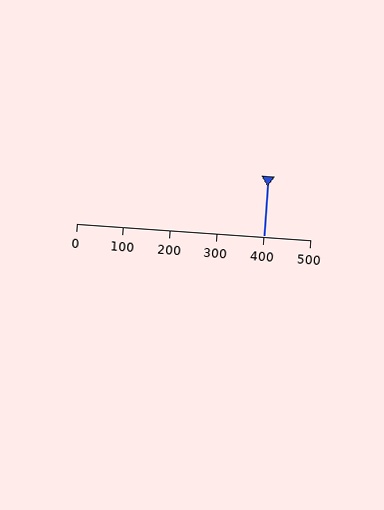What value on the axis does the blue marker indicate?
The marker indicates approximately 400.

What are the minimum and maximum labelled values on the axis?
The axis runs from 0 to 500.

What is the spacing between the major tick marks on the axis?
The major ticks are spaced 100 apart.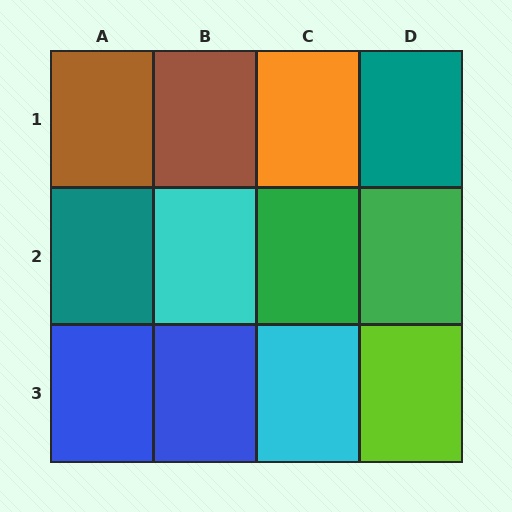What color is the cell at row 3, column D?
Lime.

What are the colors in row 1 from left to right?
Brown, brown, orange, teal.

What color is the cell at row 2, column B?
Cyan.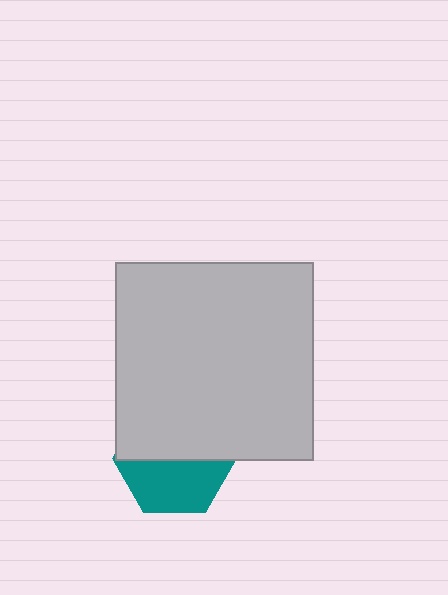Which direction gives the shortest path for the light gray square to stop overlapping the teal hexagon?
Moving up gives the shortest separation.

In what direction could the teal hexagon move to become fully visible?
The teal hexagon could move down. That would shift it out from behind the light gray square entirely.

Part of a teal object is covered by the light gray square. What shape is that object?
It is a hexagon.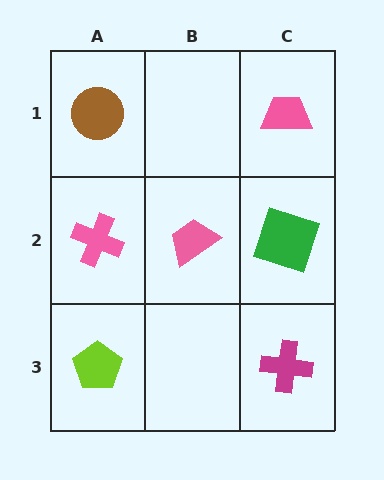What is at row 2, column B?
A pink trapezoid.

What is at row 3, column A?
A lime pentagon.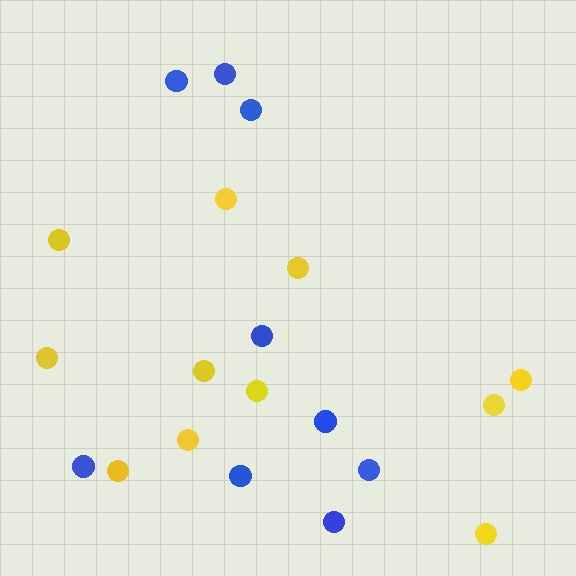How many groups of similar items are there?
There are 2 groups: one group of yellow circles (11) and one group of blue circles (9).